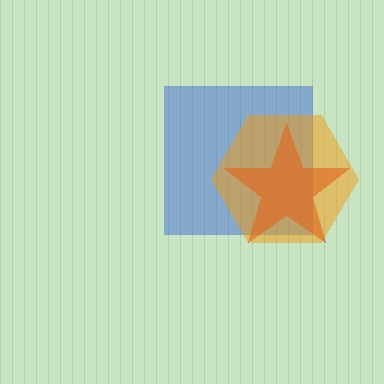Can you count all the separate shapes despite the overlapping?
Yes, there are 3 separate shapes.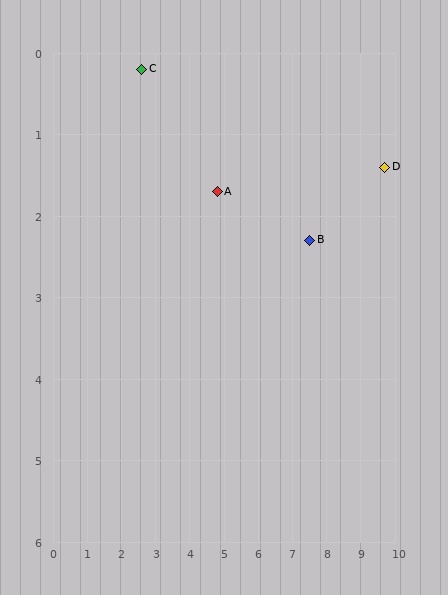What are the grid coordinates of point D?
Point D is at approximately (9.7, 1.4).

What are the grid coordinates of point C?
Point C is at approximately (2.6, 0.2).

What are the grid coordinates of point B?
Point B is at approximately (7.5, 2.3).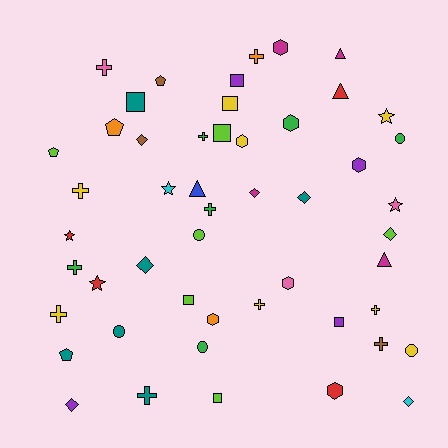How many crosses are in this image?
There are 11 crosses.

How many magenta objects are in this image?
There are 4 magenta objects.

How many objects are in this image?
There are 50 objects.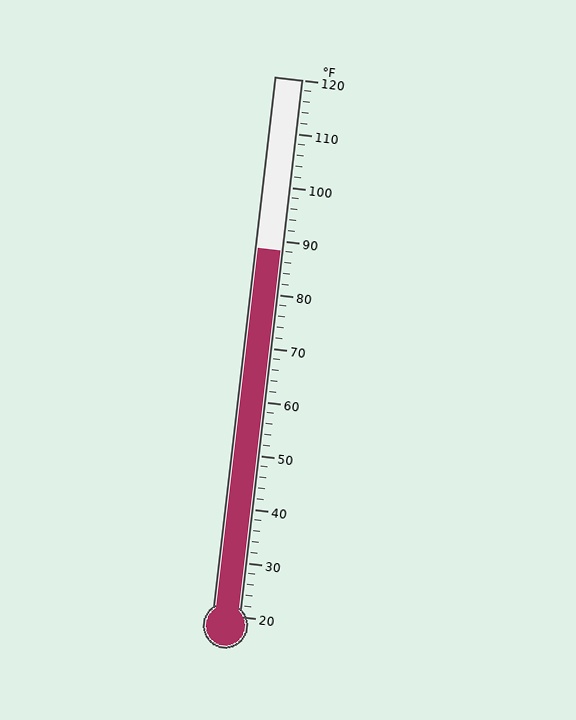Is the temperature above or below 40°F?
The temperature is above 40°F.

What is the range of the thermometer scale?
The thermometer scale ranges from 20°F to 120°F.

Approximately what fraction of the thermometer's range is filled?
The thermometer is filled to approximately 70% of its range.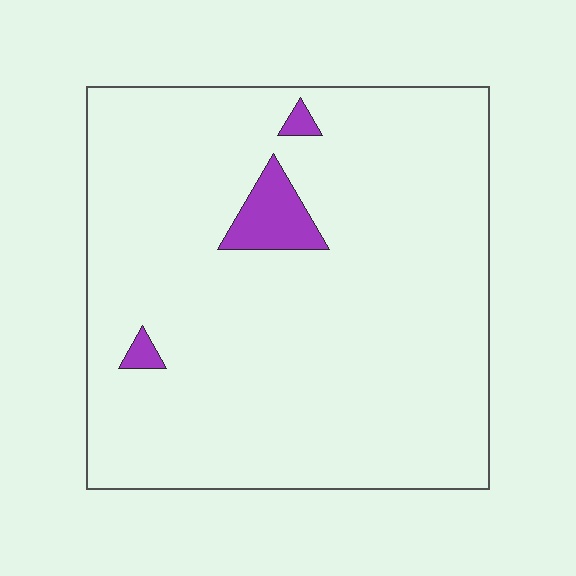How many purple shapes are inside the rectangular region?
3.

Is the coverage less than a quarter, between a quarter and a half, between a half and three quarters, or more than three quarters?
Less than a quarter.